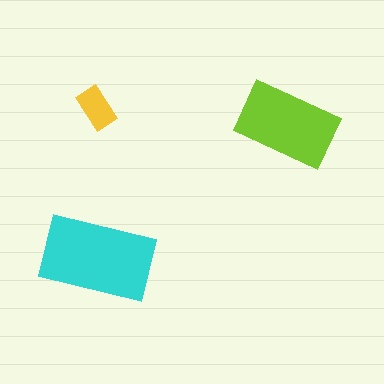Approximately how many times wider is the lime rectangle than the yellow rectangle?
About 2.5 times wider.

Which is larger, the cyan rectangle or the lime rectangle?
The cyan one.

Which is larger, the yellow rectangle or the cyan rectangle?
The cyan one.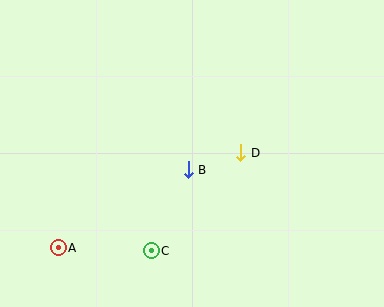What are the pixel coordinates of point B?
Point B is at (188, 170).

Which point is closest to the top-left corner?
Point B is closest to the top-left corner.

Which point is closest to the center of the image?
Point B at (188, 170) is closest to the center.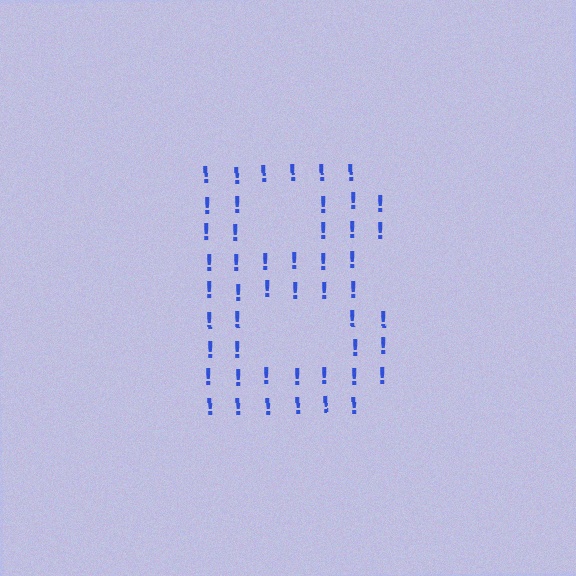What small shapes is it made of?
It is made of small exclamation marks.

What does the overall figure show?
The overall figure shows the letter B.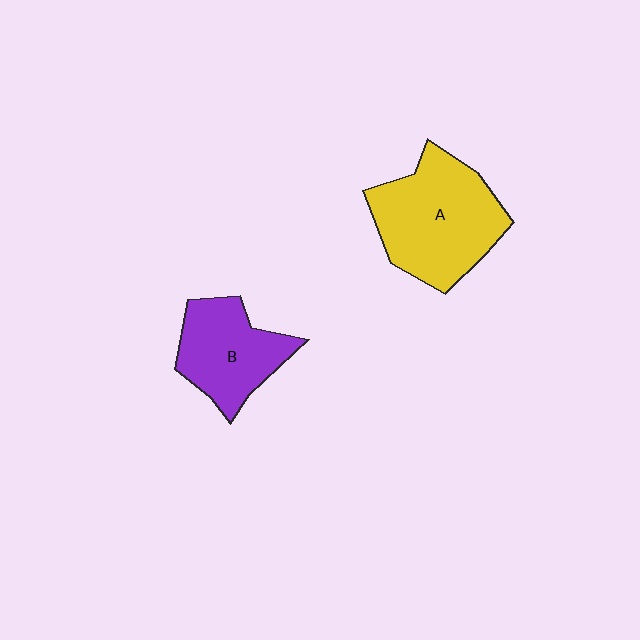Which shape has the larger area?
Shape A (yellow).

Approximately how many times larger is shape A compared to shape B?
Approximately 1.5 times.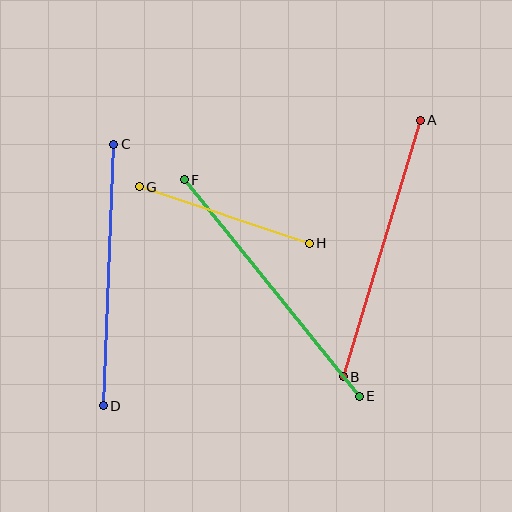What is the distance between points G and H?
The distance is approximately 179 pixels.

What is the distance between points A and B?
The distance is approximately 268 pixels.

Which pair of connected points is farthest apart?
Points E and F are farthest apart.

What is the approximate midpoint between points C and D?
The midpoint is at approximately (108, 275) pixels.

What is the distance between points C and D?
The distance is approximately 262 pixels.